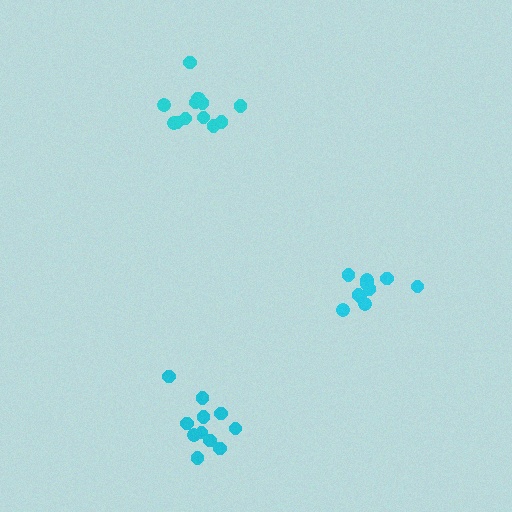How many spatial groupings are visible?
There are 3 spatial groupings.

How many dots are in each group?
Group 1: 14 dots, Group 2: 10 dots, Group 3: 11 dots (35 total).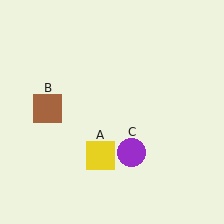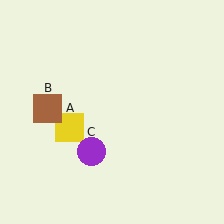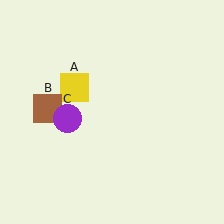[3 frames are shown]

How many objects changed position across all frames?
2 objects changed position: yellow square (object A), purple circle (object C).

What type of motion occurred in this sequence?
The yellow square (object A), purple circle (object C) rotated clockwise around the center of the scene.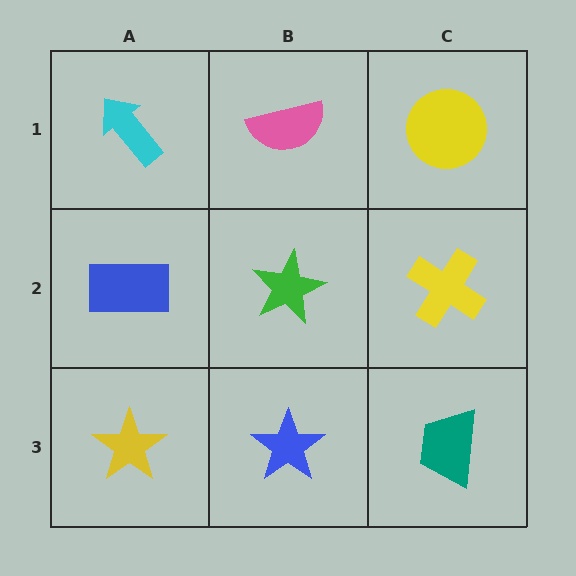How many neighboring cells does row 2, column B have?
4.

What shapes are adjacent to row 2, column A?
A cyan arrow (row 1, column A), a yellow star (row 3, column A), a green star (row 2, column B).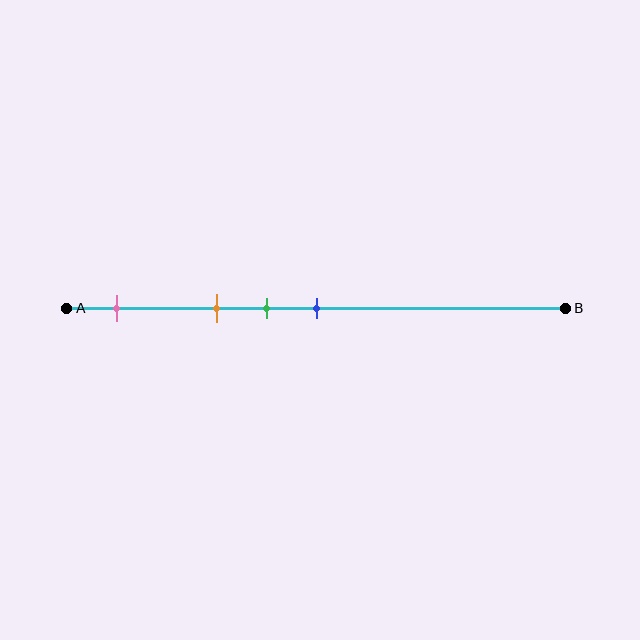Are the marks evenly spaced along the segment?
No, the marks are not evenly spaced.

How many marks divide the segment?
There are 4 marks dividing the segment.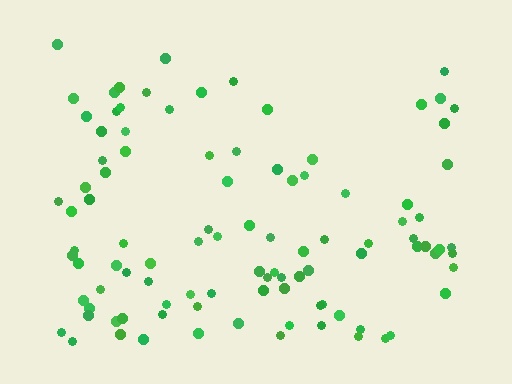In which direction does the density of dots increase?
From top to bottom, with the bottom side densest.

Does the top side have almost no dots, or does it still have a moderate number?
Still a moderate number, just noticeably fewer than the bottom.